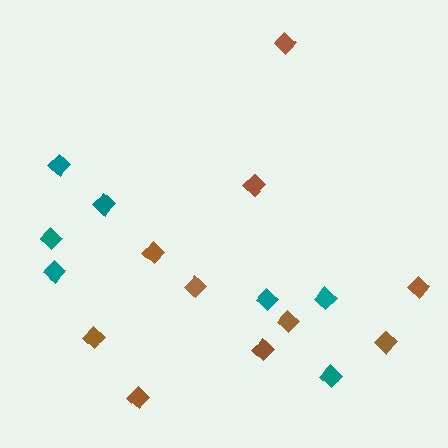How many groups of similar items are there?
There are 2 groups: one group of teal diamonds (7) and one group of brown diamonds (10).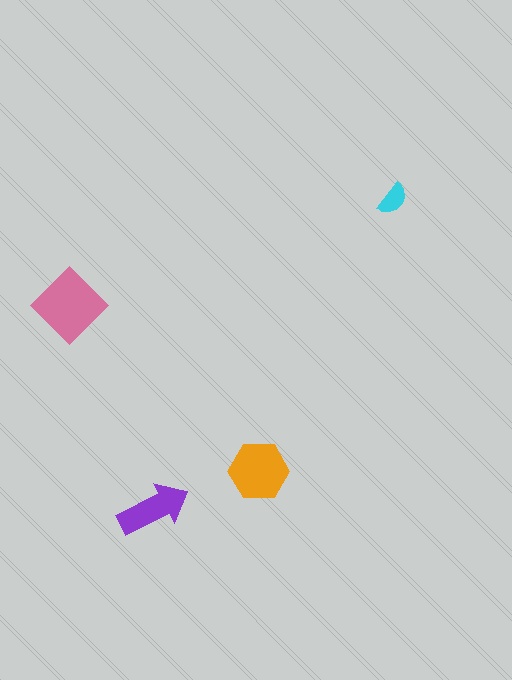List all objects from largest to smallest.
The pink diamond, the orange hexagon, the purple arrow, the cyan semicircle.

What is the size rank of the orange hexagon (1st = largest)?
2nd.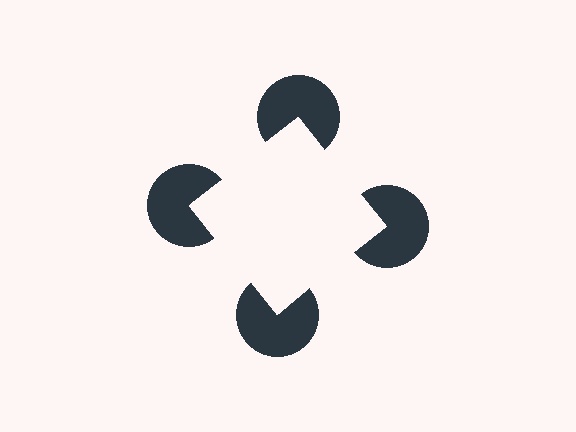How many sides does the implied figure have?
4 sides.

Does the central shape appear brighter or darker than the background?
It typically appears slightly brighter than the background, even though no actual brightness change is drawn.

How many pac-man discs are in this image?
There are 4 — one at each vertex of the illusory square.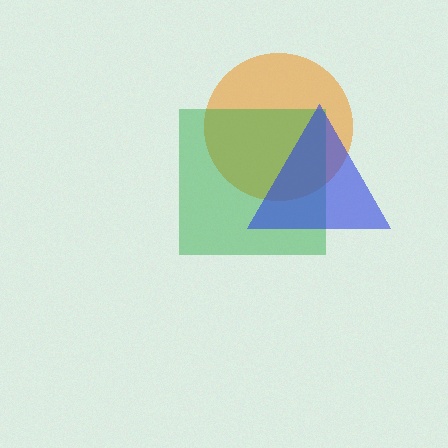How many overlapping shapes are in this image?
There are 3 overlapping shapes in the image.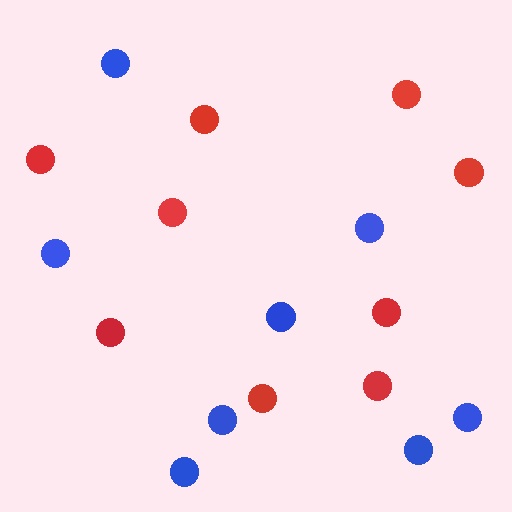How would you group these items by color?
There are 2 groups: one group of blue circles (8) and one group of red circles (9).